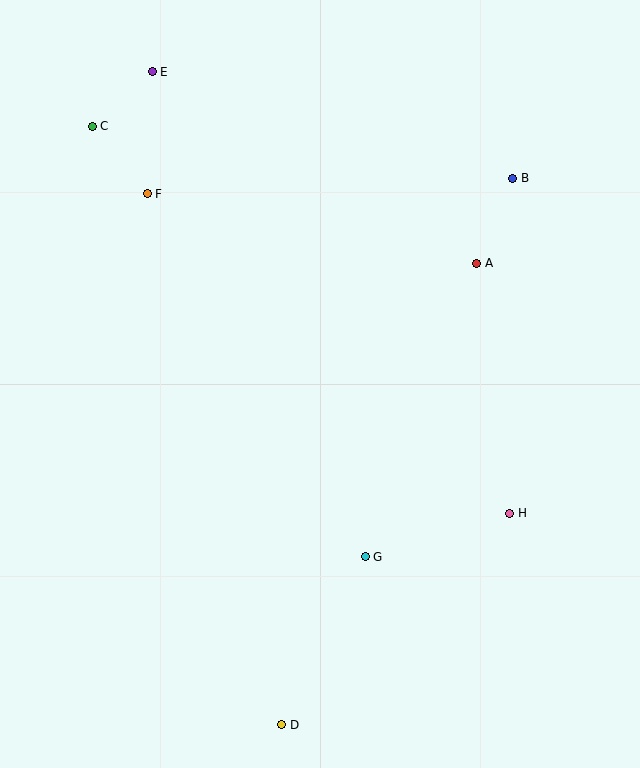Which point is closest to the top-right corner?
Point B is closest to the top-right corner.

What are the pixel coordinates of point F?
Point F is at (147, 194).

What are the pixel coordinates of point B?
Point B is at (513, 178).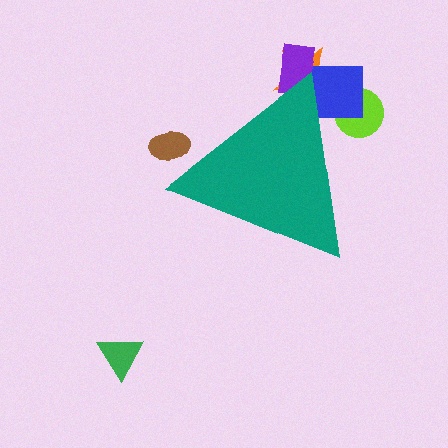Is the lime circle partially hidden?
Yes, the lime circle is partially hidden behind the teal triangle.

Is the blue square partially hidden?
Yes, the blue square is partially hidden behind the teal triangle.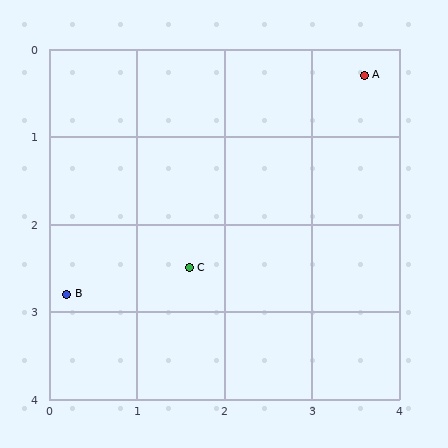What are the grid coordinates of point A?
Point A is at approximately (3.6, 0.3).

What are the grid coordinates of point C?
Point C is at approximately (1.6, 2.5).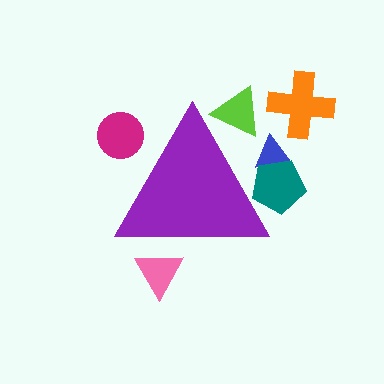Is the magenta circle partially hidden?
Yes, the magenta circle is partially hidden behind the purple triangle.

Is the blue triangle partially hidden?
Yes, the blue triangle is partially hidden behind the purple triangle.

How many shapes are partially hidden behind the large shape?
5 shapes are partially hidden.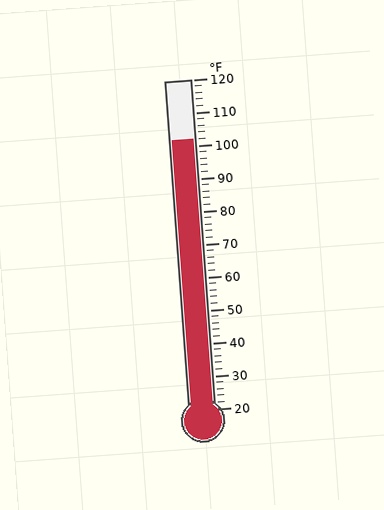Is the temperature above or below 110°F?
The temperature is below 110°F.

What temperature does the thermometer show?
The thermometer shows approximately 102°F.